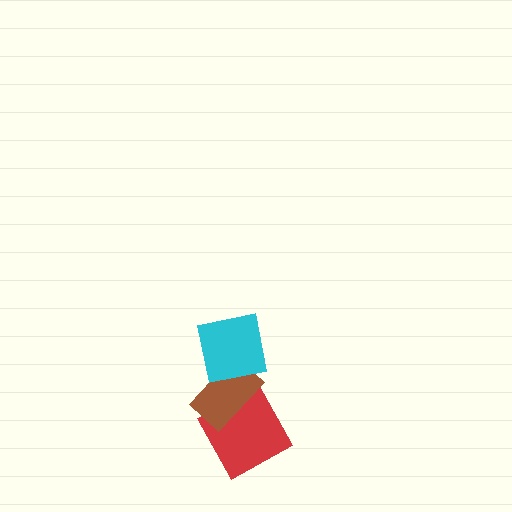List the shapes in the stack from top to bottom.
From top to bottom: the cyan square, the brown rectangle, the red square.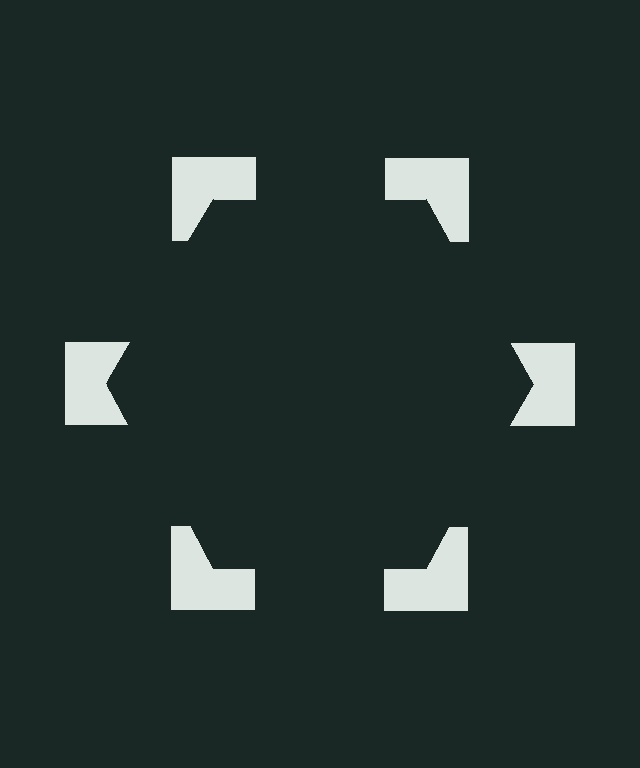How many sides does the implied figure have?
6 sides.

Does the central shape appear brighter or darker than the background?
It typically appears slightly darker than the background, even though no actual brightness change is drawn.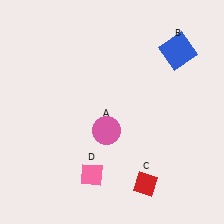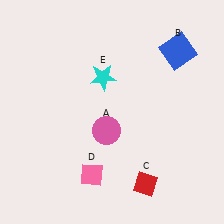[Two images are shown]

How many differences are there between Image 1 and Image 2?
There is 1 difference between the two images.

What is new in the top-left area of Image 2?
A cyan star (E) was added in the top-left area of Image 2.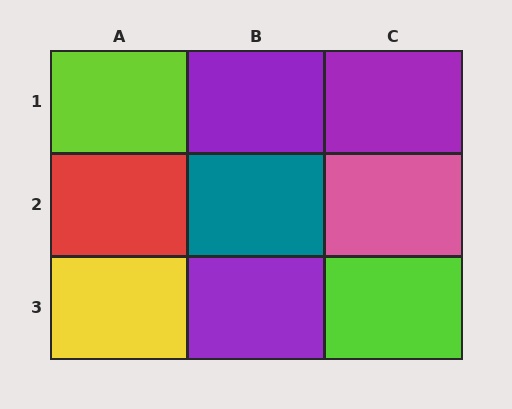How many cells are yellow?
1 cell is yellow.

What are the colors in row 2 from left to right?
Red, teal, pink.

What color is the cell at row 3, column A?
Yellow.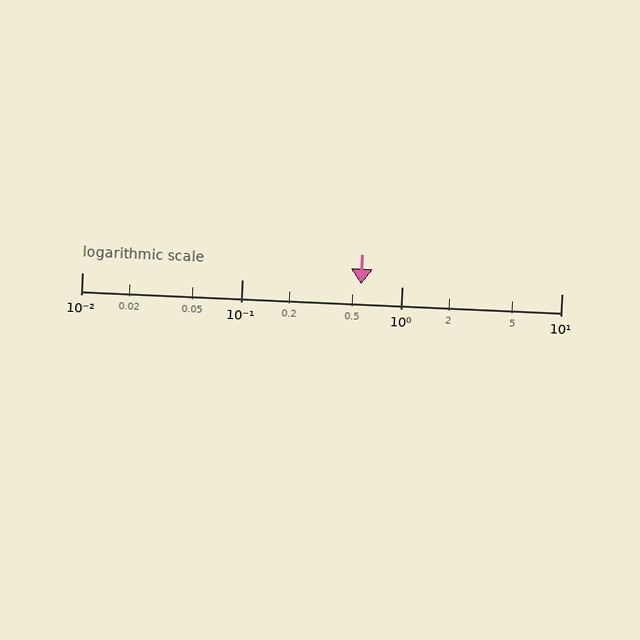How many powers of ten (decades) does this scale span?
The scale spans 3 decades, from 0.01 to 10.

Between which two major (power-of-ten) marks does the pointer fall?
The pointer is between 0.1 and 1.